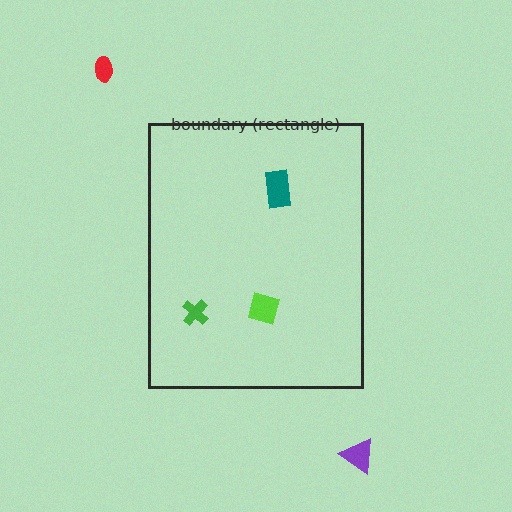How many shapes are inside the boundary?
3 inside, 2 outside.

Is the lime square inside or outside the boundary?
Inside.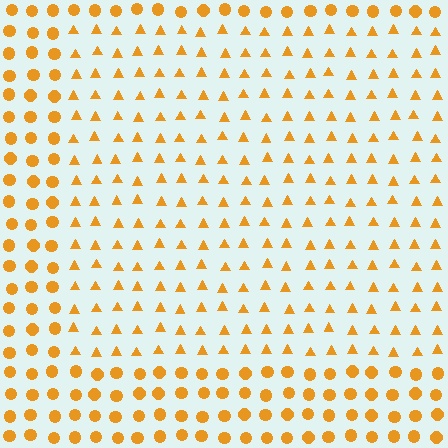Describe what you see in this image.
The image is filled with small orange elements arranged in a uniform grid. A rectangle-shaped region contains triangles, while the surrounding area contains circles. The boundary is defined purely by the change in element shape.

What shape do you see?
I see a rectangle.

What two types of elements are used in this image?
The image uses triangles inside the rectangle region and circles outside it.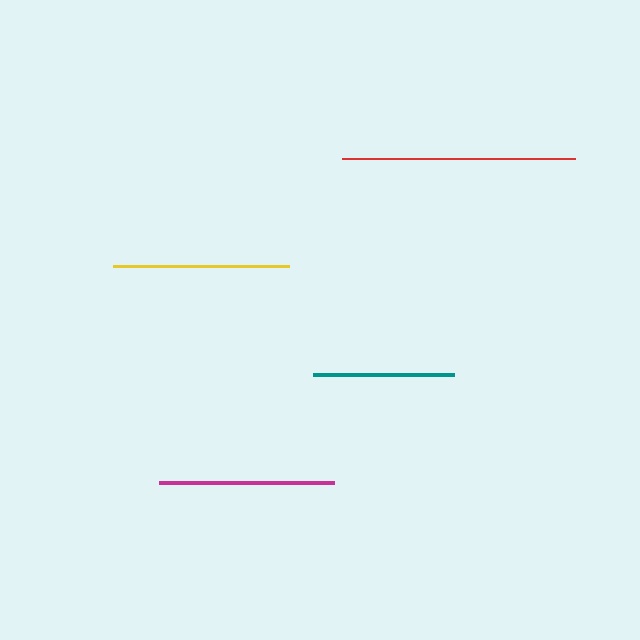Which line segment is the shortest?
The teal line is the shortest at approximately 140 pixels.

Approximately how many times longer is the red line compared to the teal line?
The red line is approximately 1.7 times the length of the teal line.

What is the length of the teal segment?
The teal segment is approximately 140 pixels long.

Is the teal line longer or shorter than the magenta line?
The magenta line is longer than the teal line.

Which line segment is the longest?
The red line is the longest at approximately 234 pixels.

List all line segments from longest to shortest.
From longest to shortest: red, yellow, magenta, teal.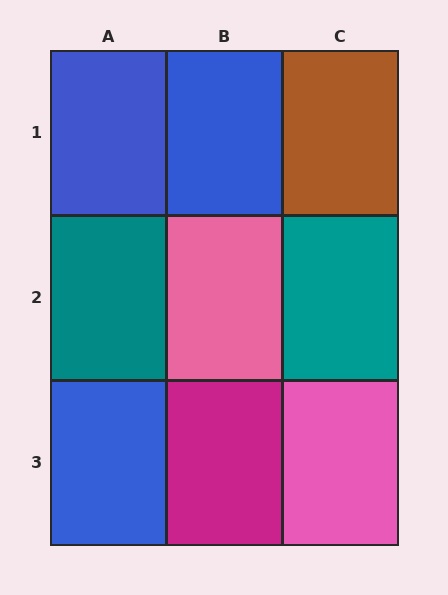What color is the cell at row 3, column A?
Blue.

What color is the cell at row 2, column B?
Pink.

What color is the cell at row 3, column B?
Magenta.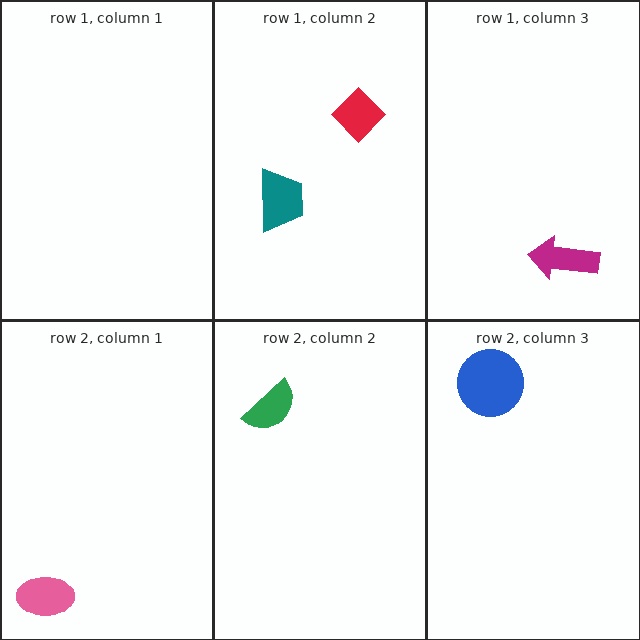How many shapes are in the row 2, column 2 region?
1.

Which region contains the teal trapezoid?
The row 1, column 2 region.